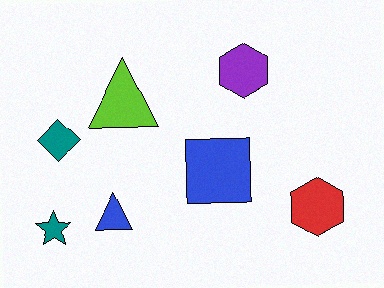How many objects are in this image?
There are 7 objects.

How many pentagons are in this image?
There are no pentagons.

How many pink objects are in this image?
There are no pink objects.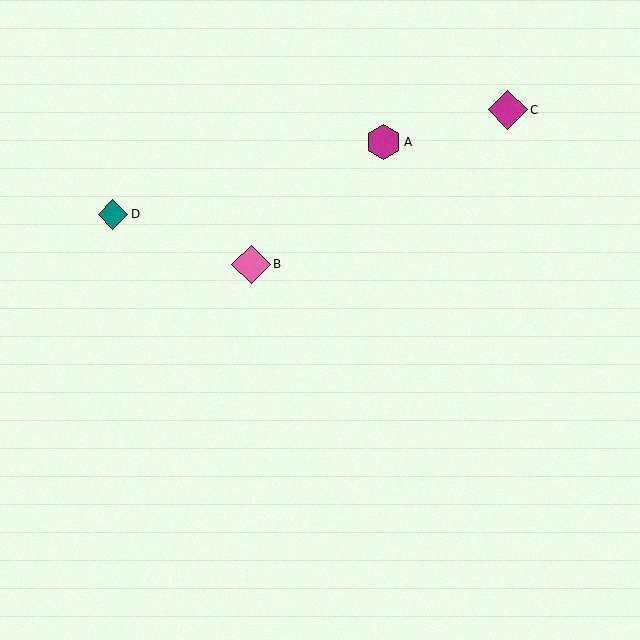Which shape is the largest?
The magenta diamond (labeled C) is the largest.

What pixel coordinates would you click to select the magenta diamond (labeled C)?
Click at (508, 110) to select the magenta diamond C.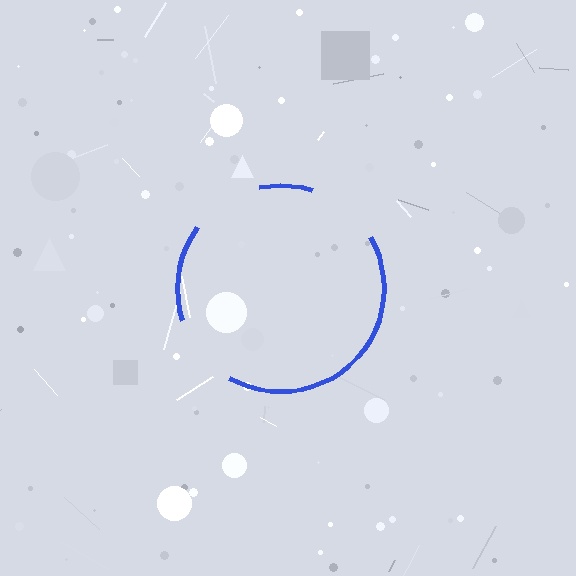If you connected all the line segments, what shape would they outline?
They would outline a circle.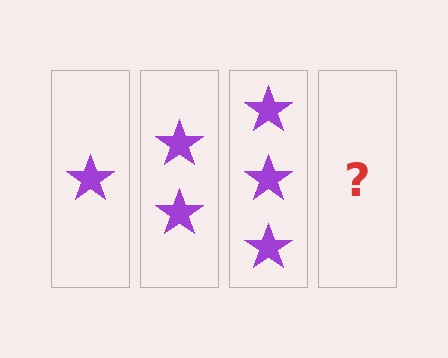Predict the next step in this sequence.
The next step is 4 stars.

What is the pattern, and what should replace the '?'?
The pattern is that each step adds one more star. The '?' should be 4 stars.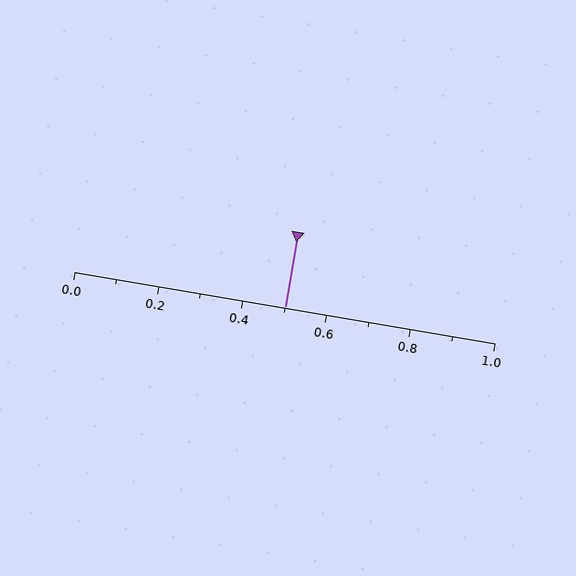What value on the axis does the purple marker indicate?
The marker indicates approximately 0.5.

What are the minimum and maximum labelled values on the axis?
The axis runs from 0.0 to 1.0.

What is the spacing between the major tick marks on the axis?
The major ticks are spaced 0.2 apart.